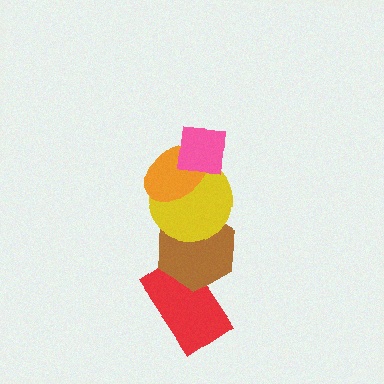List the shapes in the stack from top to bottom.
From top to bottom: the pink square, the orange ellipse, the yellow circle, the brown hexagon, the red rectangle.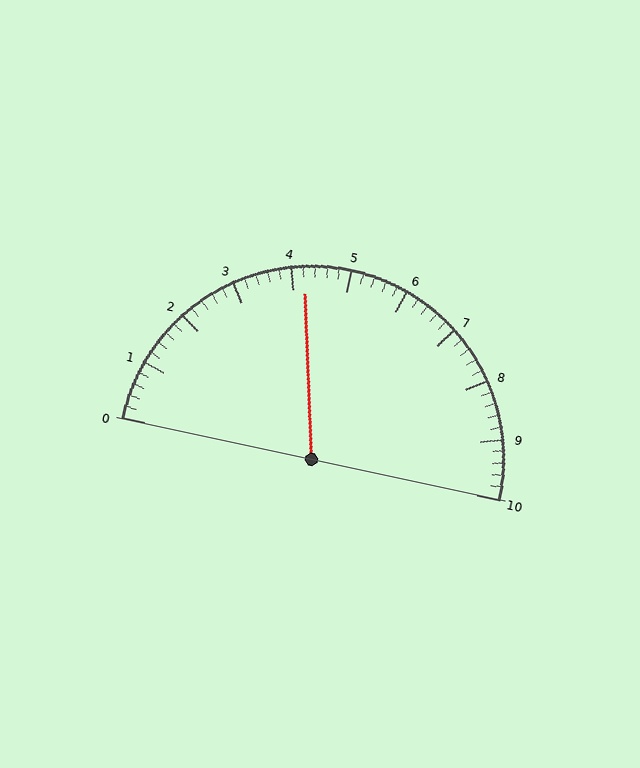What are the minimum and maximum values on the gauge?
The gauge ranges from 0 to 10.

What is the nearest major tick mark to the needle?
The nearest major tick mark is 4.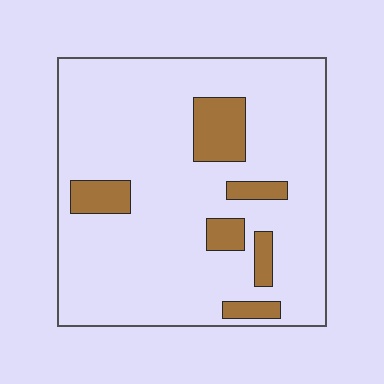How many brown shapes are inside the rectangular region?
6.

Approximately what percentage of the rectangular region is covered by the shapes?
Approximately 15%.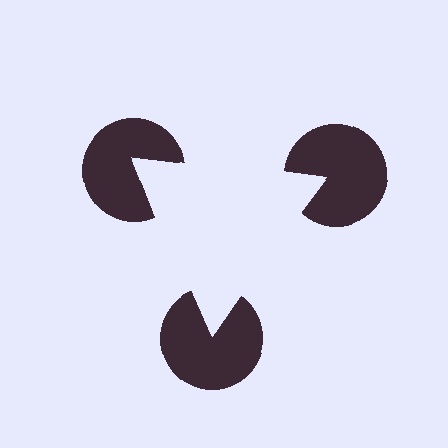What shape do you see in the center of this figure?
An illusory triangle — its edges are inferred from the aligned wedge cuts in the pac-man discs, not physically drawn.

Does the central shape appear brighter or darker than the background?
It typically appears slightly brighter than the background, even though no actual brightness change is drawn.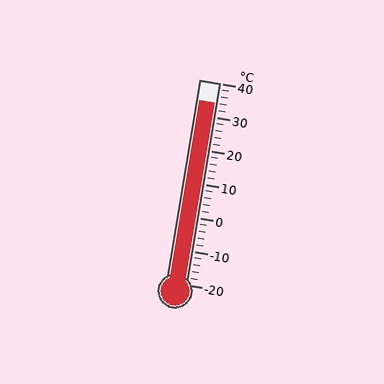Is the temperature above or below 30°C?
The temperature is above 30°C.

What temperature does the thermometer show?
The thermometer shows approximately 34°C.